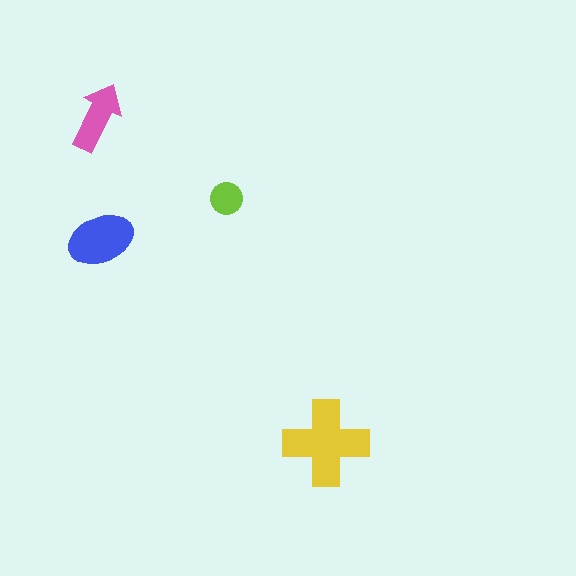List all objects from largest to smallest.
The yellow cross, the blue ellipse, the pink arrow, the lime circle.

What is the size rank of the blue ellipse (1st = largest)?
2nd.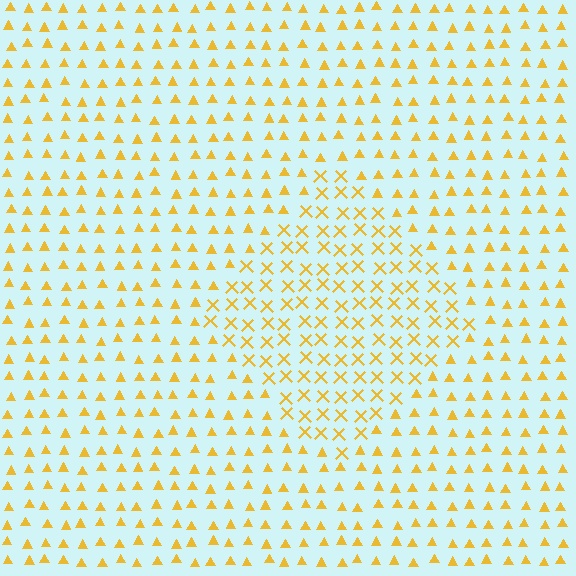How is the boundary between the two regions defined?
The boundary is defined by a change in element shape: X marks inside vs. triangles outside. All elements share the same color and spacing.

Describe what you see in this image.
The image is filled with small yellow elements arranged in a uniform grid. A diamond-shaped region contains X marks, while the surrounding area contains triangles. The boundary is defined purely by the change in element shape.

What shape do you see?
I see a diamond.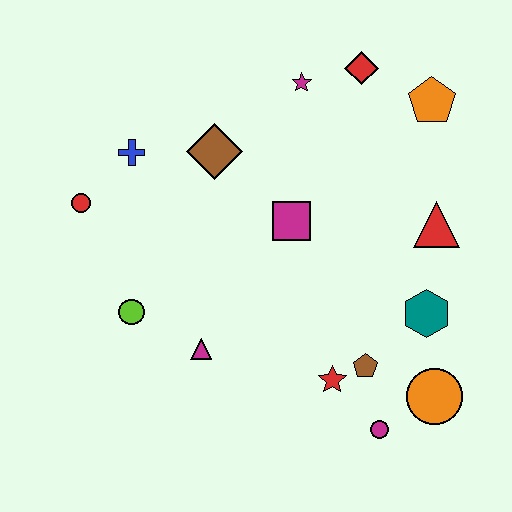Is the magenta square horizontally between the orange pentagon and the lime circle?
Yes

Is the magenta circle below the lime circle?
Yes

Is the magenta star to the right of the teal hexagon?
No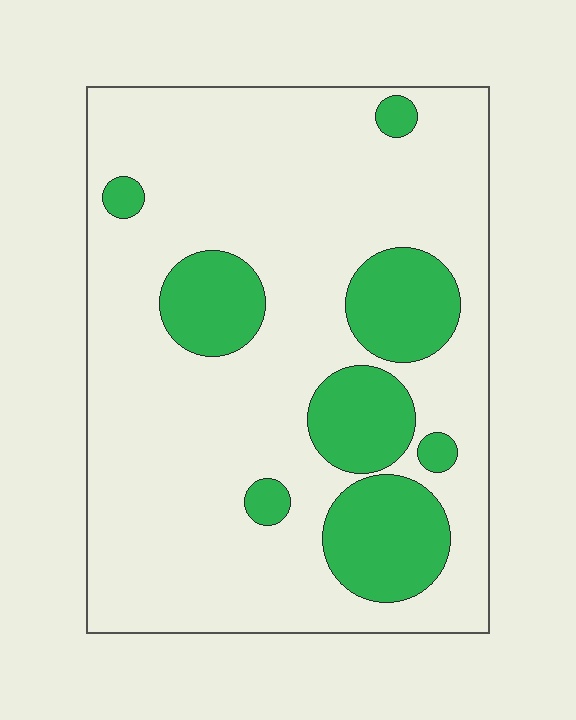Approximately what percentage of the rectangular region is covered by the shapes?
Approximately 20%.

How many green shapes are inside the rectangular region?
8.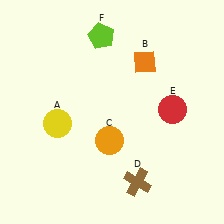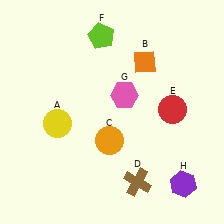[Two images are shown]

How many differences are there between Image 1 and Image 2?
There are 2 differences between the two images.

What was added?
A pink hexagon (G), a purple hexagon (H) were added in Image 2.